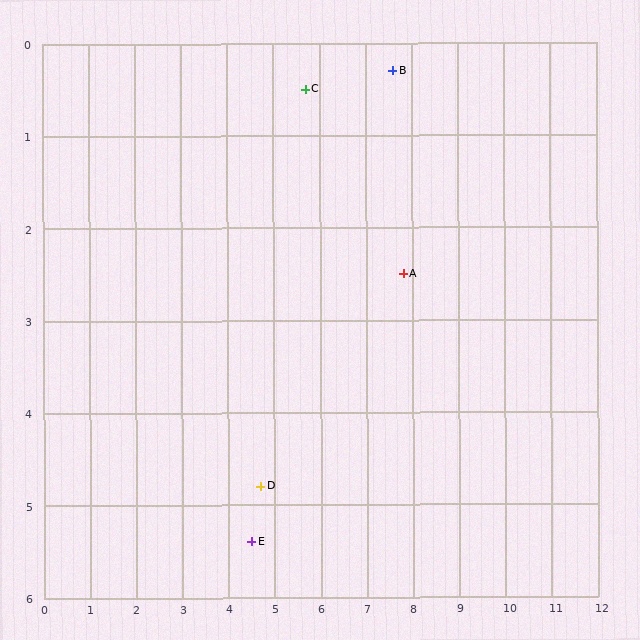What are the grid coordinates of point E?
Point E is at approximately (4.5, 5.4).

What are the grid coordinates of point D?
Point D is at approximately (4.7, 4.8).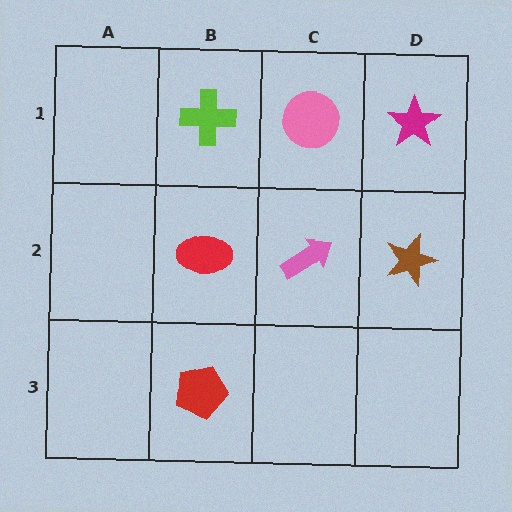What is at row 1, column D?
A magenta star.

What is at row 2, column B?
A red ellipse.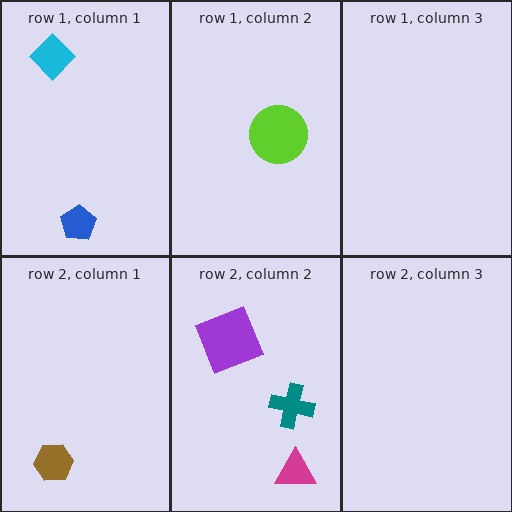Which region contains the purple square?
The row 2, column 2 region.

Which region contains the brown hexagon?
The row 2, column 1 region.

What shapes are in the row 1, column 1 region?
The cyan diamond, the blue pentagon.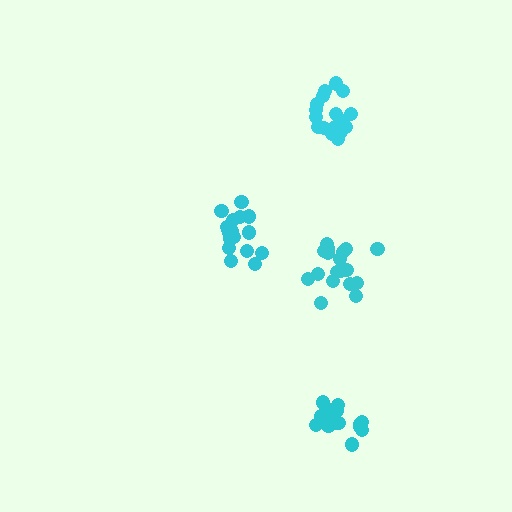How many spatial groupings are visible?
There are 4 spatial groupings.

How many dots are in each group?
Group 1: 17 dots, Group 2: 18 dots, Group 3: 18 dots, Group 4: 18 dots (71 total).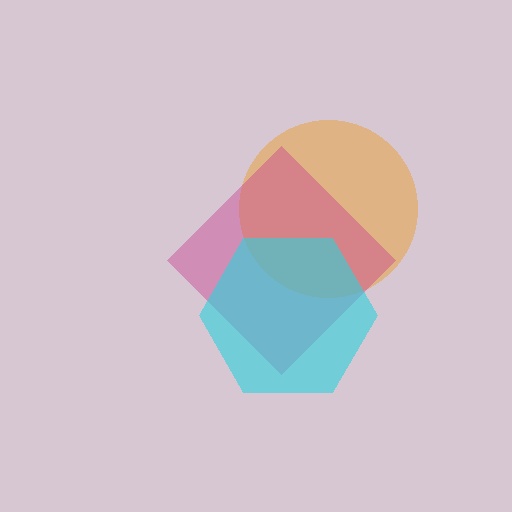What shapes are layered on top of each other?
The layered shapes are: an orange circle, a magenta diamond, a cyan hexagon.